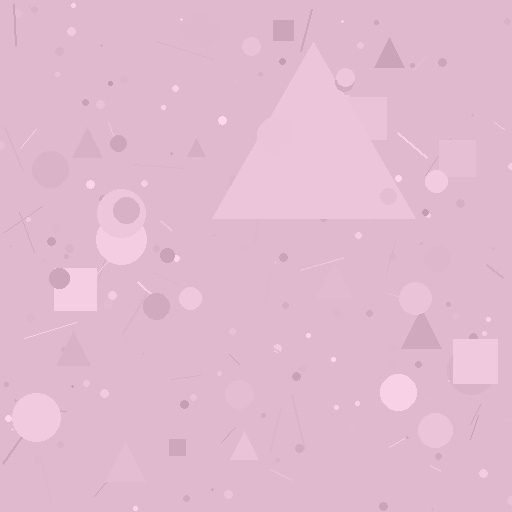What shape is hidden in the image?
A triangle is hidden in the image.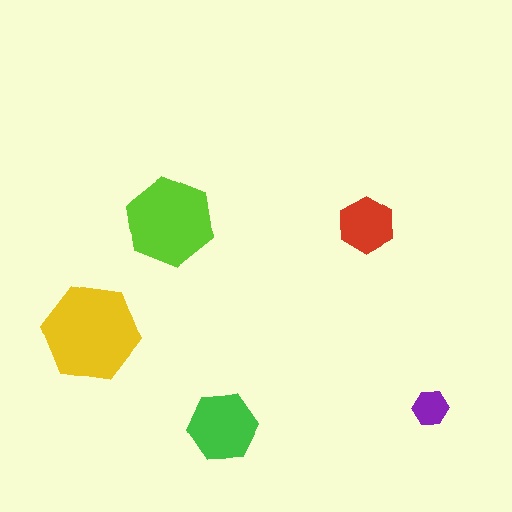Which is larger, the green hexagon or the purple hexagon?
The green one.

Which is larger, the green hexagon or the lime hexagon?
The lime one.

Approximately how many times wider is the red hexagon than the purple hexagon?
About 1.5 times wider.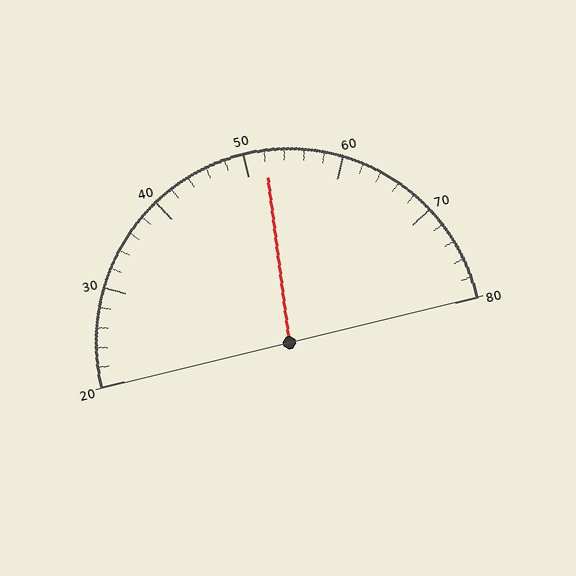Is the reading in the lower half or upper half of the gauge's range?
The reading is in the upper half of the range (20 to 80).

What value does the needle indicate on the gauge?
The needle indicates approximately 52.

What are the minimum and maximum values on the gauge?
The gauge ranges from 20 to 80.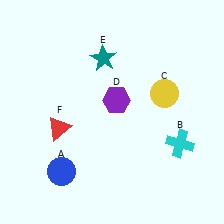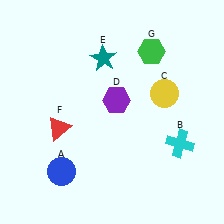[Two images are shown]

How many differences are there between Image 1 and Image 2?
There is 1 difference between the two images.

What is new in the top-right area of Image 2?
A green hexagon (G) was added in the top-right area of Image 2.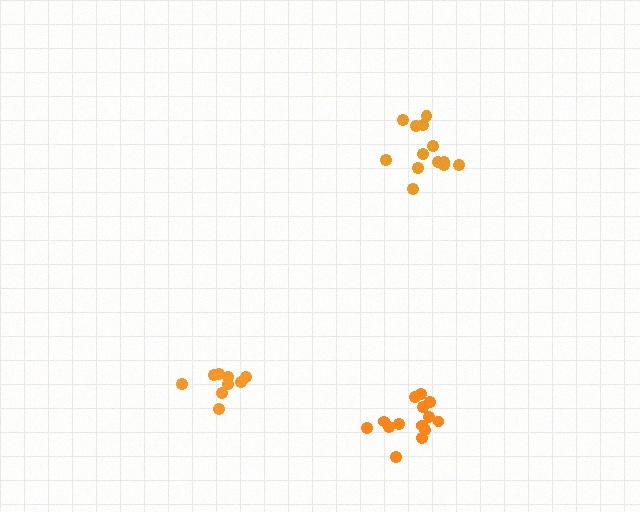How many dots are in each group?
Group 1: 14 dots, Group 2: 9 dots, Group 3: 13 dots (36 total).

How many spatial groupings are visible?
There are 3 spatial groupings.